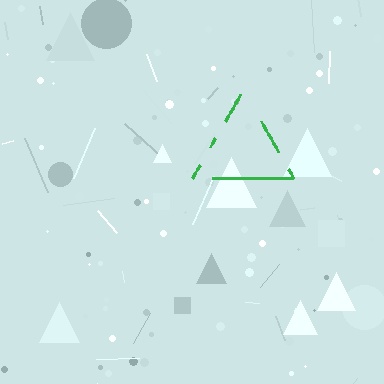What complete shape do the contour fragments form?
The contour fragments form a triangle.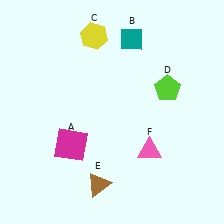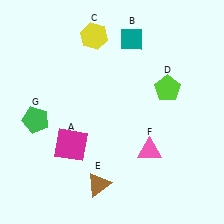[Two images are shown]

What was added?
A green pentagon (G) was added in Image 2.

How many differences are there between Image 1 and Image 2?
There is 1 difference between the two images.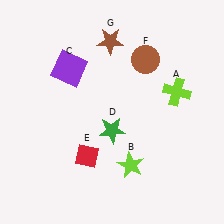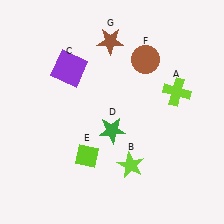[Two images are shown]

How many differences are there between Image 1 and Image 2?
There is 1 difference between the two images.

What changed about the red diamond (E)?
In Image 1, E is red. In Image 2, it changed to lime.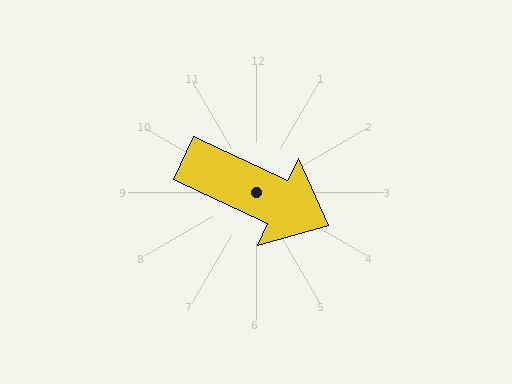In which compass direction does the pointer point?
Southeast.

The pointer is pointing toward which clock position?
Roughly 4 o'clock.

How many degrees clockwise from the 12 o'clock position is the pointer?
Approximately 115 degrees.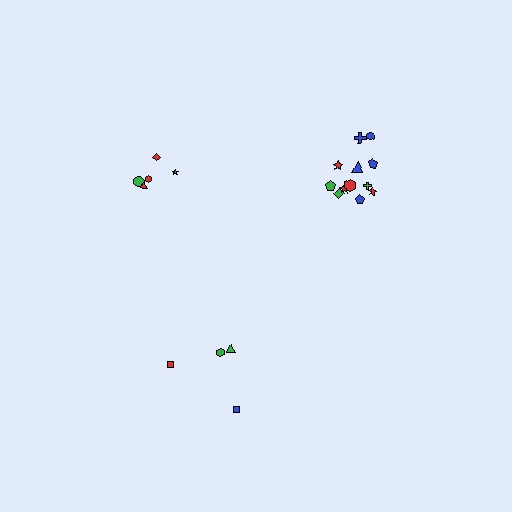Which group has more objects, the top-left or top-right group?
The top-right group.